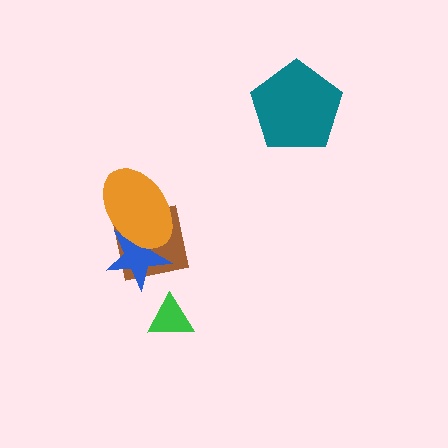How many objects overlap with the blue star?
2 objects overlap with the blue star.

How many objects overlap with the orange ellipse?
2 objects overlap with the orange ellipse.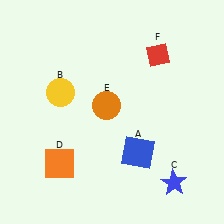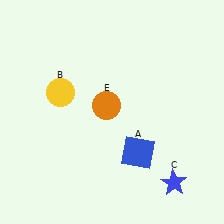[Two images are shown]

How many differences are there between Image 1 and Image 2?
There are 2 differences between the two images.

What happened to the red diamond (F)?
The red diamond (F) was removed in Image 2. It was in the top-right area of Image 1.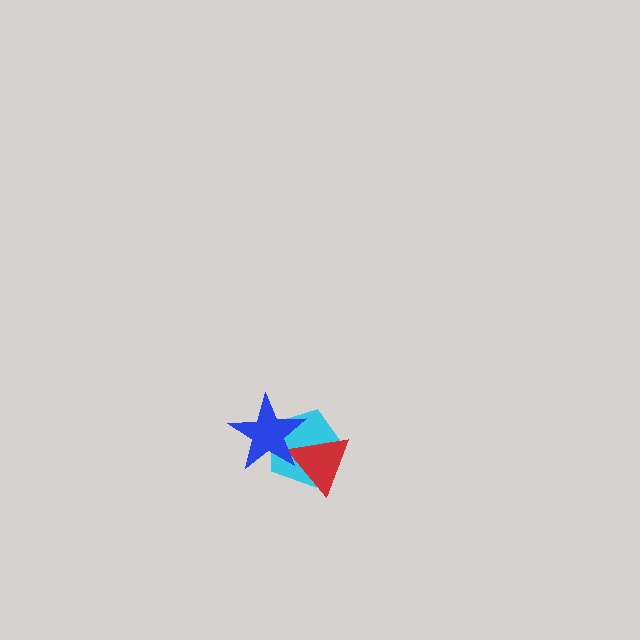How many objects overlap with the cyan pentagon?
2 objects overlap with the cyan pentagon.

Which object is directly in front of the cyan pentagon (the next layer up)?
The red triangle is directly in front of the cyan pentagon.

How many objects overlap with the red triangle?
2 objects overlap with the red triangle.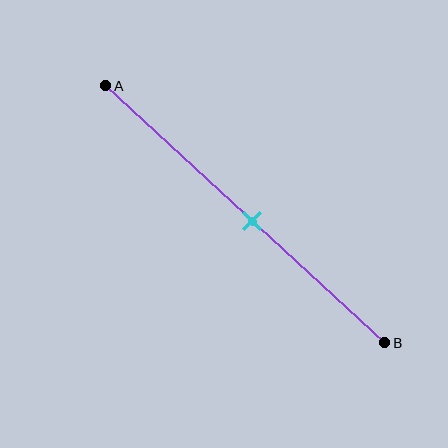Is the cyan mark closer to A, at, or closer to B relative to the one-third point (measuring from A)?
The cyan mark is closer to point B than the one-third point of segment AB.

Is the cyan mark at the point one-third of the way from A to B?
No, the mark is at about 55% from A, not at the 33% one-third point.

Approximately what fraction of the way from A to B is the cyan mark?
The cyan mark is approximately 55% of the way from A to B.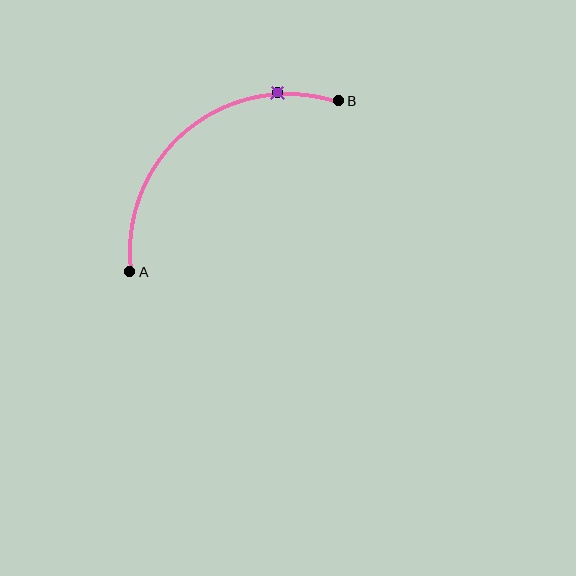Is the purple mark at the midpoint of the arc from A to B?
No. The purple mark lies on the arc but is closer to endpoint B. The arc midpoint would be at the point on the curve equidistant along the arc from both A and B.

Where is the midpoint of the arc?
The arc midpoint is the point on the curve farthest from the straight line joining A and B. It sits above and to the left of that line.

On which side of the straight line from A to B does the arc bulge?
The arc bulges above and to the left of the straight line connecting A and B.